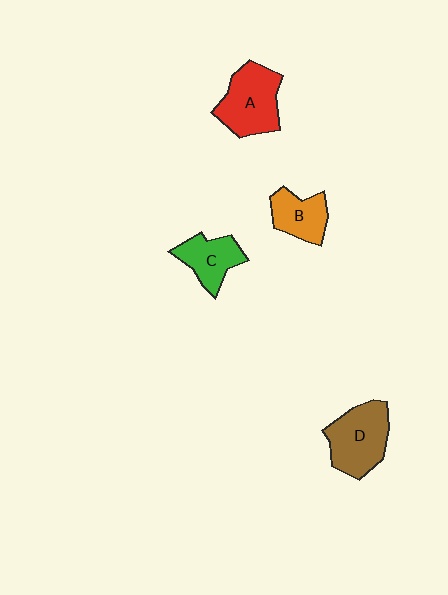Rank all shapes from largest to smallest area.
From largest to smallest: D (brown), A (red), C (green), B (orange).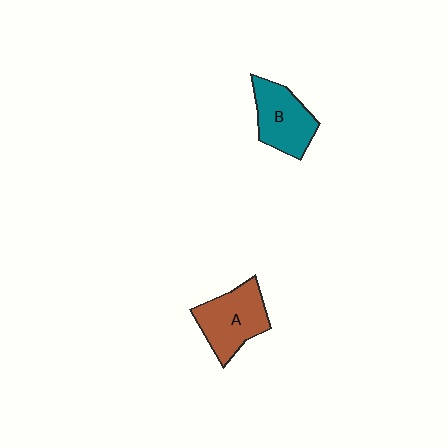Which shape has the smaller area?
Shape B (teal).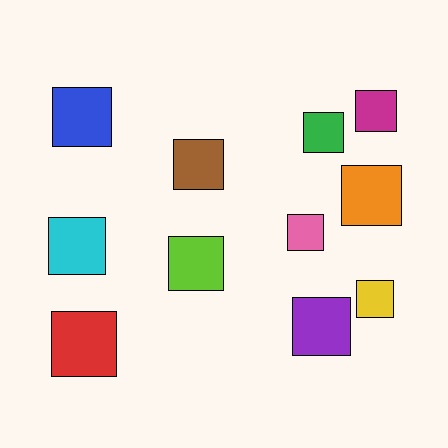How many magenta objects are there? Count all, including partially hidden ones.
There is 1 magenta object.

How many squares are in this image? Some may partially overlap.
There are 11 squares.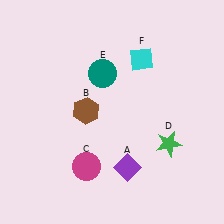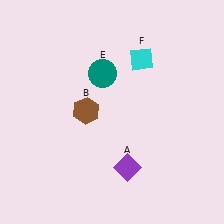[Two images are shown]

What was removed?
The green star (D), the magenta circle (C) were removed in Image 2.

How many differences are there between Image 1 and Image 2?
There are 2 differences between the two images.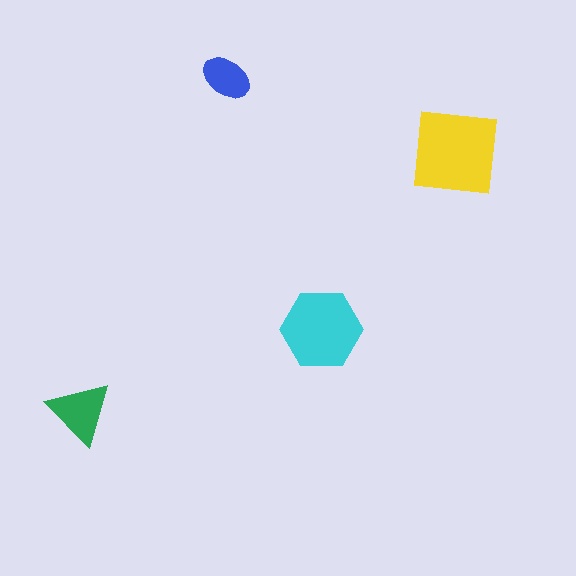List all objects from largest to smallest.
The yellow square, the cyan hexagon, the green triangle, the blue ellipse.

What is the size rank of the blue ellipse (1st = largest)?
4th.